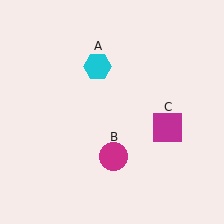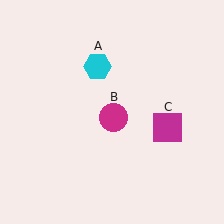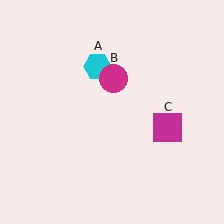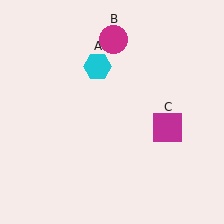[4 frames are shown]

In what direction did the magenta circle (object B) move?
The magenta circle (object B) moved up.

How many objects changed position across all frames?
1 object changed position: magenta circle (object B).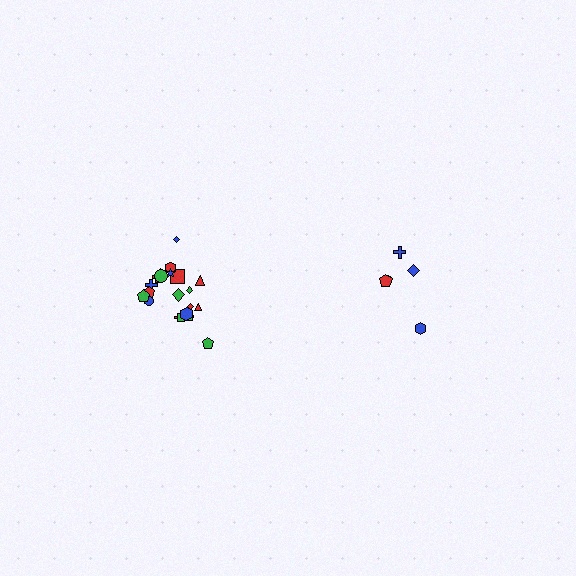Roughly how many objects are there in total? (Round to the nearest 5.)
Roughly 25 objects in total.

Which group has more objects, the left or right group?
The left group.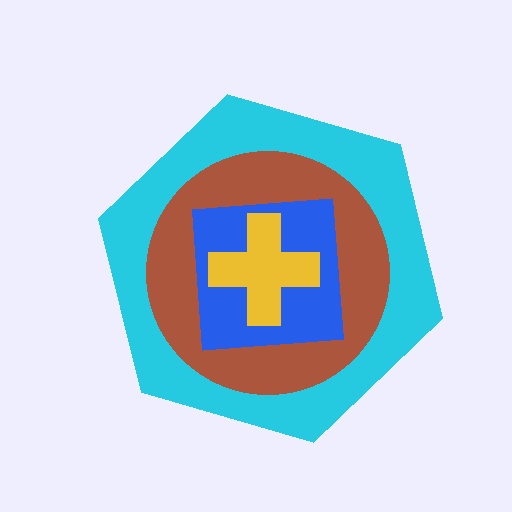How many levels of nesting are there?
4.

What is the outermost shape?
The cyan hexagon.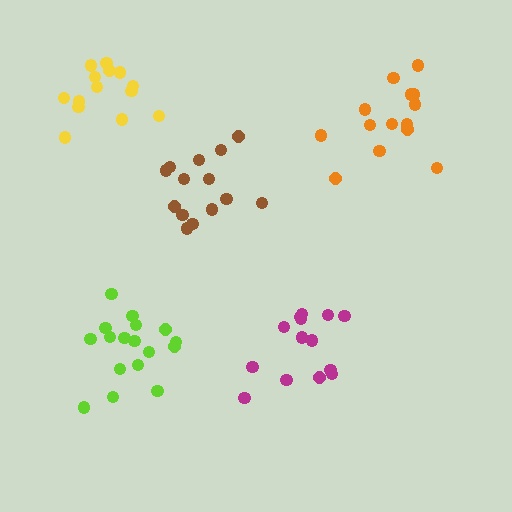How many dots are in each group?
Group 1: 14 dots, Group 2: 15 dots, Group 3: 14 dots, Group 4: 14 dots, Group 5: 17 dots (74 total).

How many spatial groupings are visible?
There are 5 spatial groupings.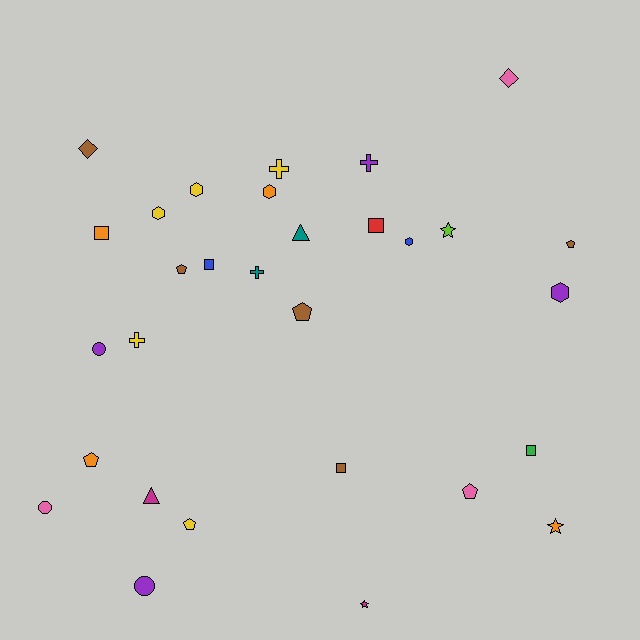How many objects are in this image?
There are 30 objects.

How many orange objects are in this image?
There are 4 orange objects.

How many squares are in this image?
There are 5 squares.